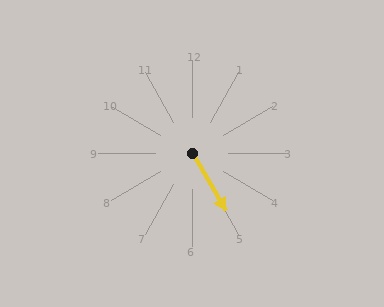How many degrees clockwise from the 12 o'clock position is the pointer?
Approximately 149 degrees.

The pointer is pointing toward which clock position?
Roughly 5 o'clock.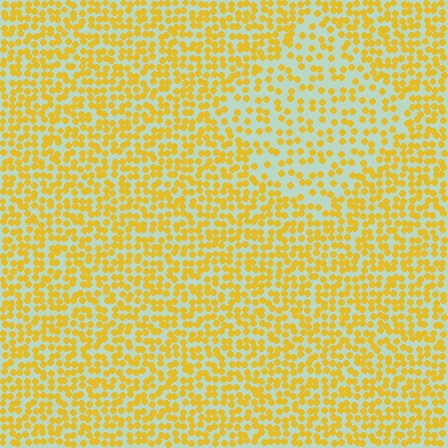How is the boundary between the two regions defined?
The boundary is defined by a change in element density (approximately 1.8x ratio). All elements are the same color, size, and shape.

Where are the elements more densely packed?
The elements are more densely packed outside the diamond boundary.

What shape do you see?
I see a diamond.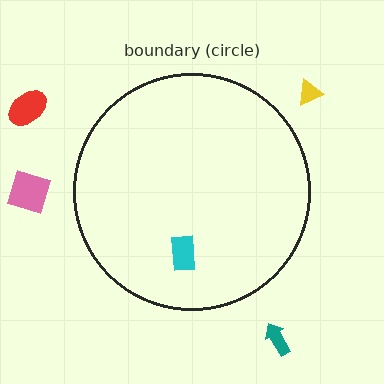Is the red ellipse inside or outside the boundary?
Outside.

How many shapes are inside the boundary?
1 inside, 4 outside.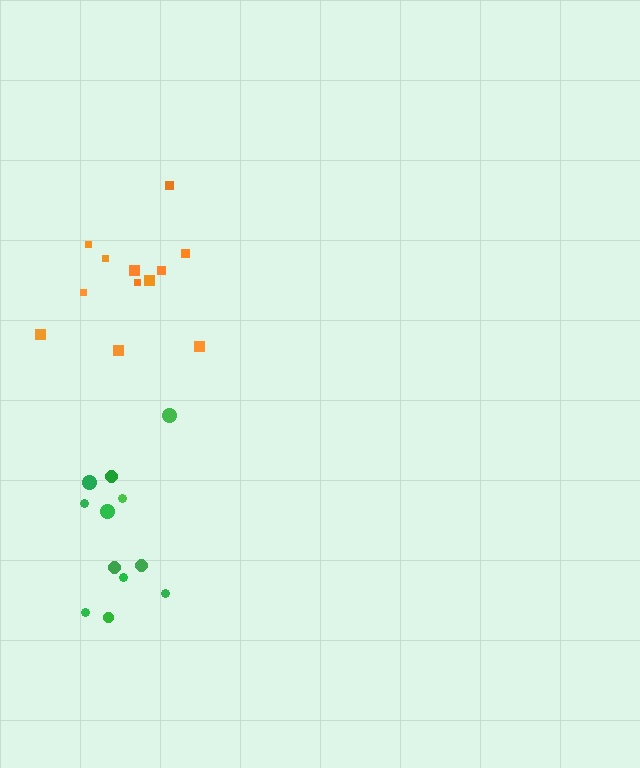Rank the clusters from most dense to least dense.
green, orange.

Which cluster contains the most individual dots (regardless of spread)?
Green (12).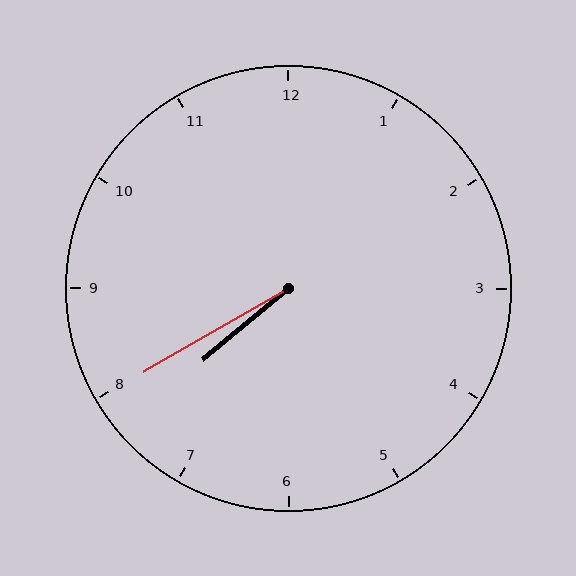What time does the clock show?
7:40.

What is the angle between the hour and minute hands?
Approximately 10 degrees.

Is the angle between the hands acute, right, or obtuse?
It is acute.